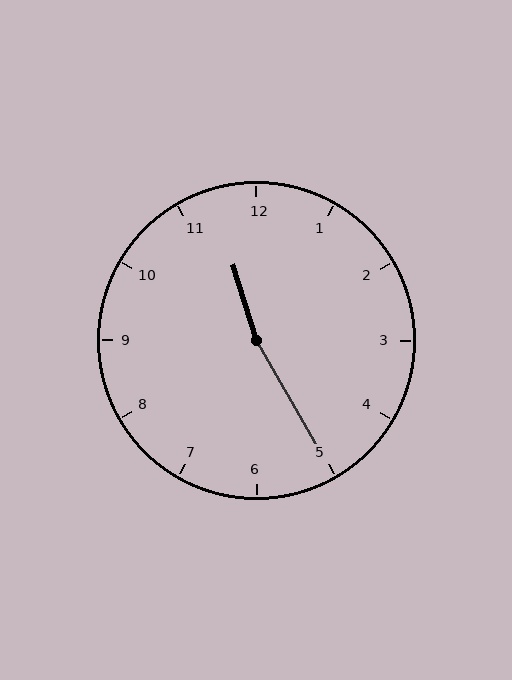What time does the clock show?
11:25.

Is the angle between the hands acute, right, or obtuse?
It is obtuse.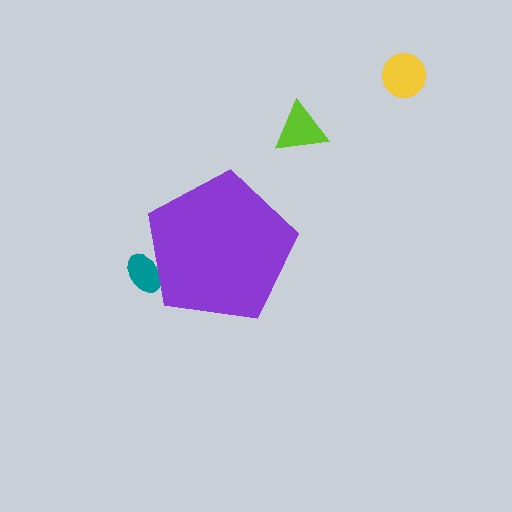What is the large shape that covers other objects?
A purple pentagon.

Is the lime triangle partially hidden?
No, the lime triangle is fully visible.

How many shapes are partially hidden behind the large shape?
1 shape is partially hidden.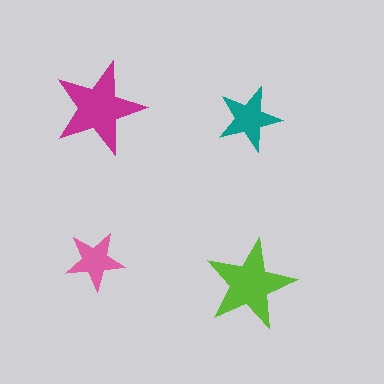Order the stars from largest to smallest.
the magenta one, the lime one, the teal one, the pink one.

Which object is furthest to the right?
The lime star is rightmost.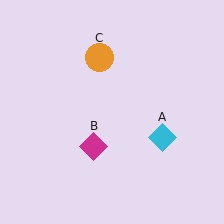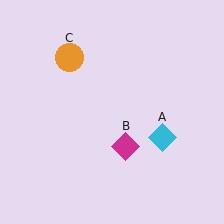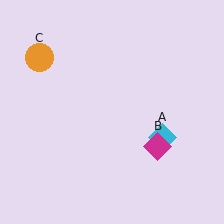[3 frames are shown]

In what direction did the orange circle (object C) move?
The orange circle (object C) moved left.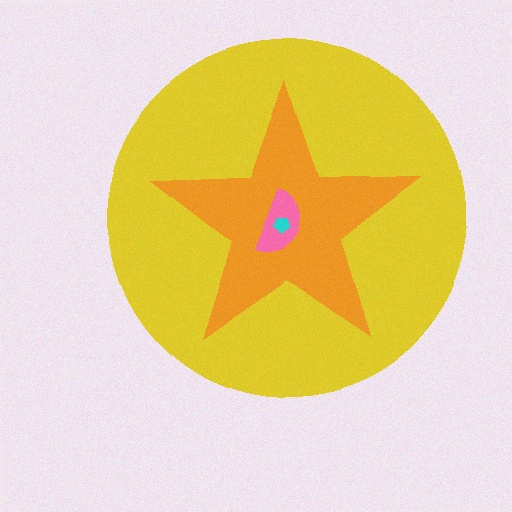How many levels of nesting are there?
4.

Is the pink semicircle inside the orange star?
Yes.